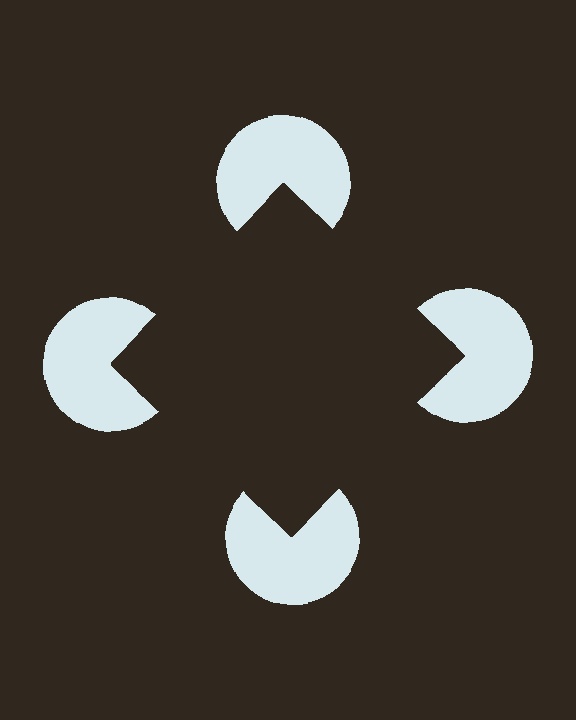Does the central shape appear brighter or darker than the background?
It typically appears slightly darker than the background, even though no actual brightness change is drawn.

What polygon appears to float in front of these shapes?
An illusory square — its edges are inferred from the aligned wedge cuts in the pac-man discs, not physically drawn.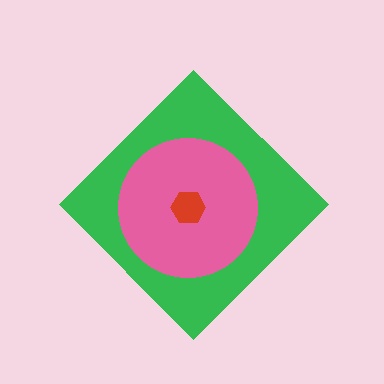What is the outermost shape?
The green diamond.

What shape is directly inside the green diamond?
The pink circle.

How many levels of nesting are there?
3.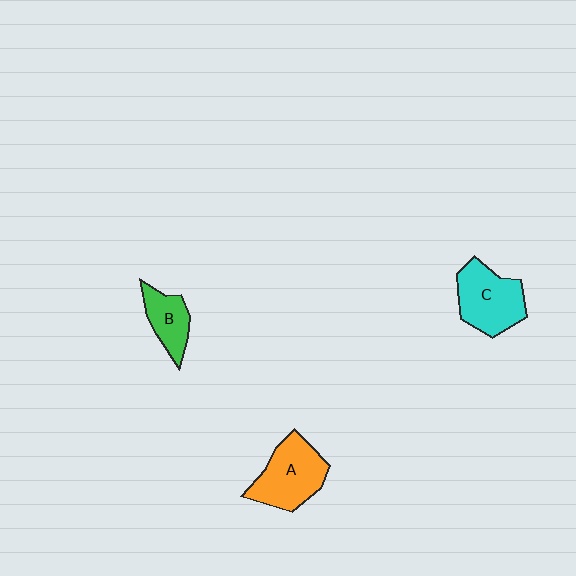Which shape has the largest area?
Shape A (orange).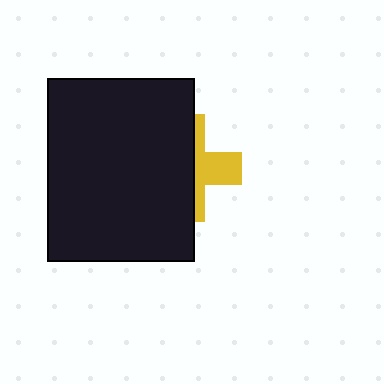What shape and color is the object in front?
The object in front is a black rectangle.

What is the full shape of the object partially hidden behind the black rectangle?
The partially hidden object is a yellow cross.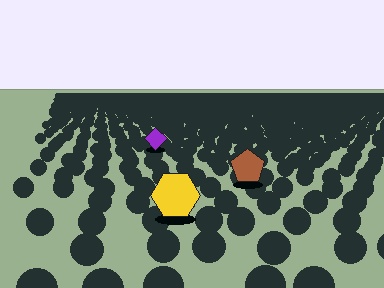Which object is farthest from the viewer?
The purple diamond is farthest from the viewer. It appears smaller and the ground texture around it is denser.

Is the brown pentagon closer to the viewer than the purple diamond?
Yes. The brown pentagon is closer — you can tell from the texture gradient: the ground texture is coarser near it.